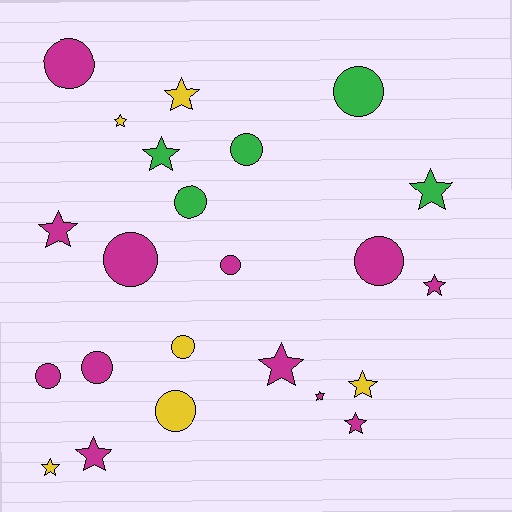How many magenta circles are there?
There are 6 magenta circles.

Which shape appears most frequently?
Star, with 12 objects.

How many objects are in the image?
There are 23 objects.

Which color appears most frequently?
Magenta, with 12 objects.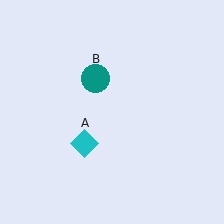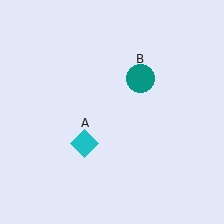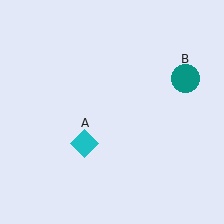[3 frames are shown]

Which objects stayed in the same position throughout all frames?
Cyan diamond (object A) remained stationary.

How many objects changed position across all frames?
1 object changed position: teal circle (object B).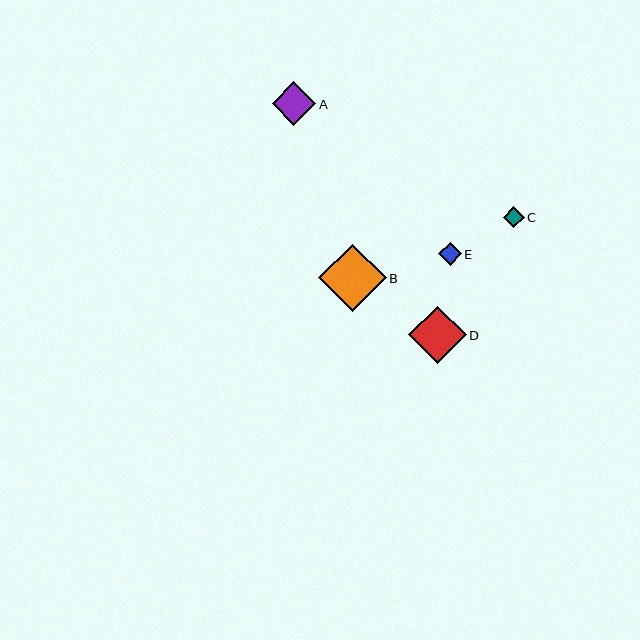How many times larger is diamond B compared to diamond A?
Diamond B is approximately 1.6 times the size of diamond A.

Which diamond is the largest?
Diamond B is the largest with a size of approximately 68 pixels.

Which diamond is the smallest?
Diamond C is the smallest with a size of approximately 21 pixels.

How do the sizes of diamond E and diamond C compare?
Diamond E and diamond C are approximately the same size.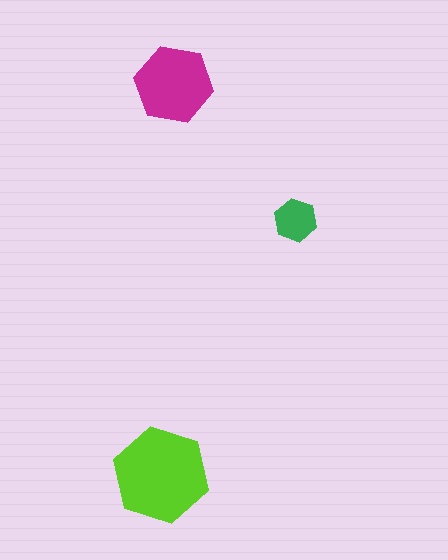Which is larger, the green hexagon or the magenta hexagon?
The magenta one.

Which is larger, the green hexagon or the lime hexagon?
The lime one.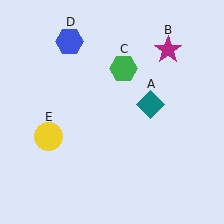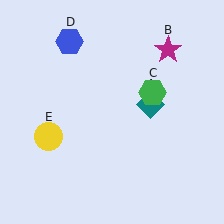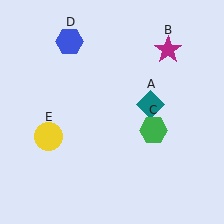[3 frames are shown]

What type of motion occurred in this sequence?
The green hexagon (object C) rotated clockwise around the center of the scene.